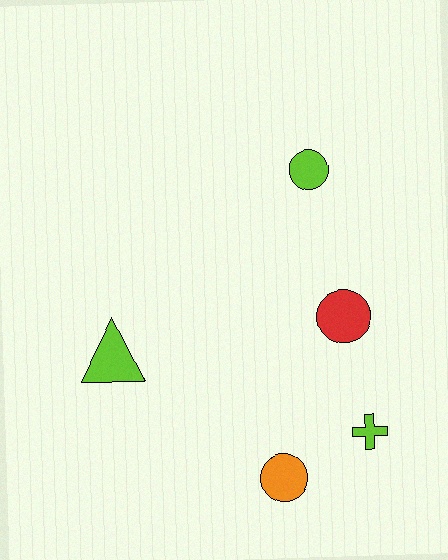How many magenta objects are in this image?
There are no magenta objects.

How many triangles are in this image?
There is 1 triangle.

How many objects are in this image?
There are 5 objects.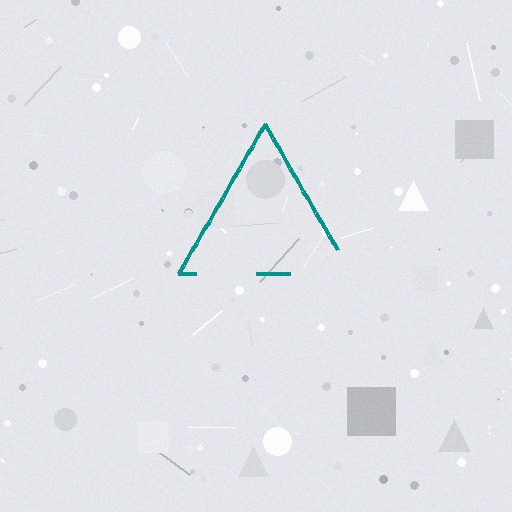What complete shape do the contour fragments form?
The contour fragments form a triangle.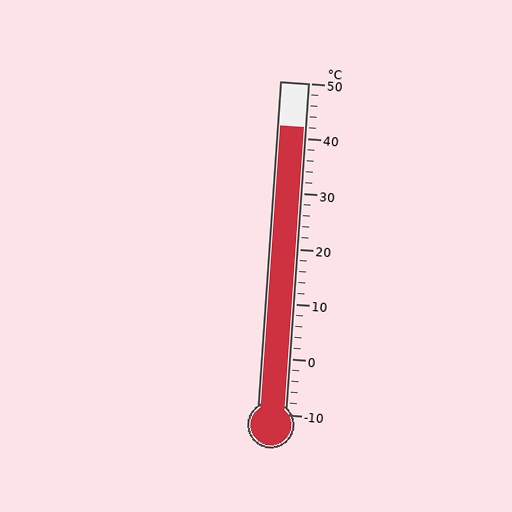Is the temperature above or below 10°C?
The temperature is above 10°C.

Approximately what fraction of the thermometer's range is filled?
The thermometer is filled to approximately 85% of its range.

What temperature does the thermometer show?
The thermometer shows approximately 42°C.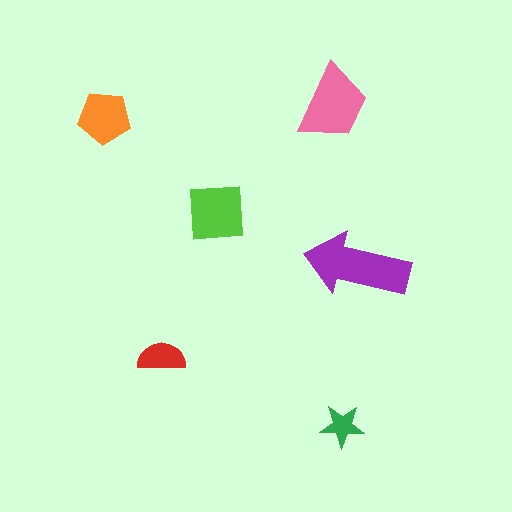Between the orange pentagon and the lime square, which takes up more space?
The lime square.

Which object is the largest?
The purple arrow.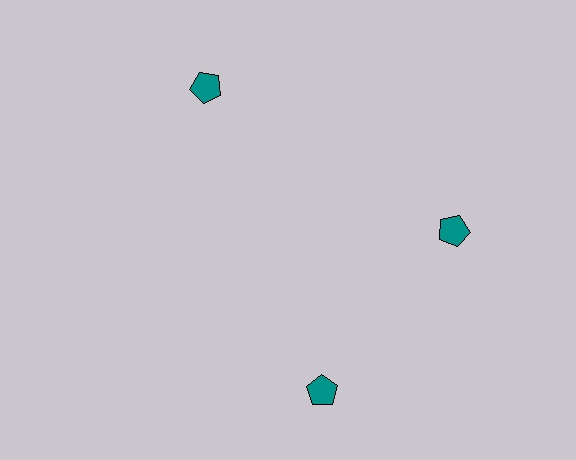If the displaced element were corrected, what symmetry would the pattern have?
It would have 3-fold rotational symmetry — the pattern would map onto itself every 120 degrees.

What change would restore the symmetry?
The symmetry would be restored by rotating it back into even spacing with its neighbors so that all 3 pentagons sit at equal angles and equal distance from the center.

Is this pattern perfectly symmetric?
No. The 3 teal pentagons are arranged in a ring, but one element near the 7 o'clock position is rotated out of alignment along the ring, breaking the 3-fold rotational symmetry.